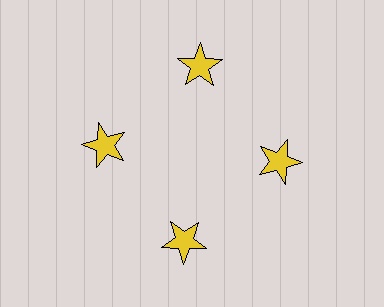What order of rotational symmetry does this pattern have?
This pattern has 4-fold rotational symmetry.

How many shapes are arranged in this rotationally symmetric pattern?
There are 4 shapes, arranged in 4 groups of 1.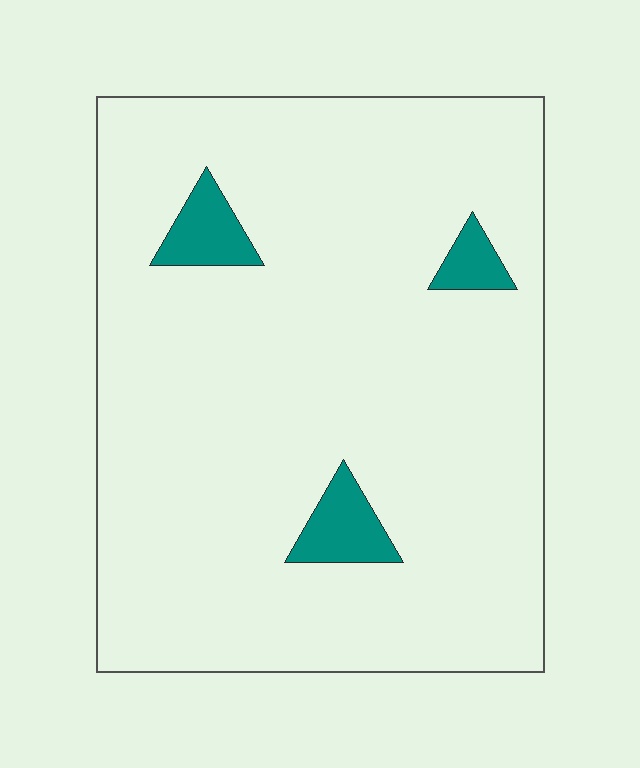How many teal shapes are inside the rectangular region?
3.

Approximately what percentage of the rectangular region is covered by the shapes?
Approximately 5%.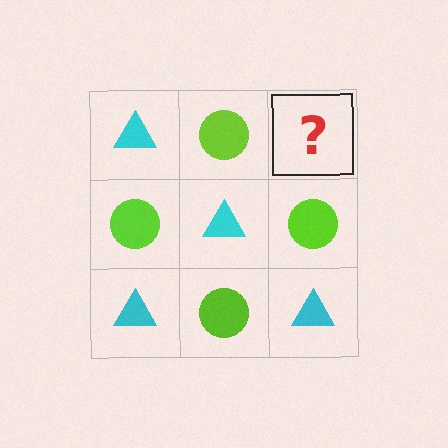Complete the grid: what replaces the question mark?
The question mark should be replaced with a cyan triangle.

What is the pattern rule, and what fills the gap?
The rule is that it alternates cyan triangle and lime circle in a checkerboard pattern. The gap should be filled with a cyan triangle.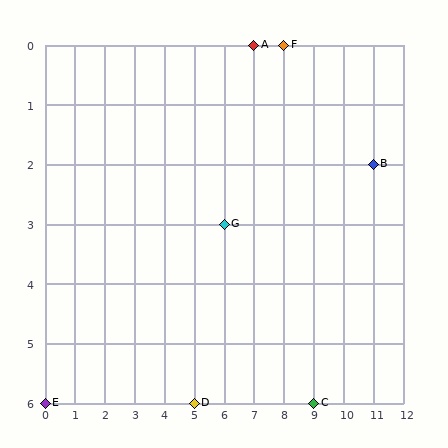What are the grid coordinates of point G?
Point G is at grid coordinates (6, 3).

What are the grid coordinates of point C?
Point C is at grid coordinates (9, 6).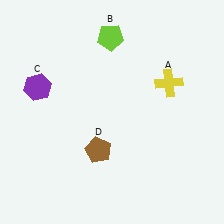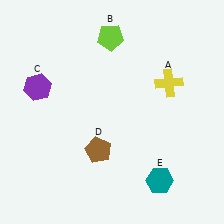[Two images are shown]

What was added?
A teal hexagon (E) was added in Image 2.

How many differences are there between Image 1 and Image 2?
There is 1 difference between the two images.